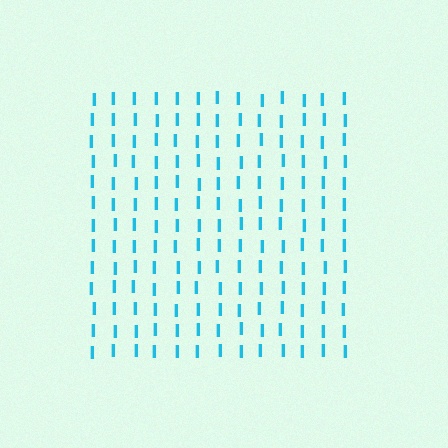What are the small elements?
The small elements are letter I's.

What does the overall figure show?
The overall figure shows a square.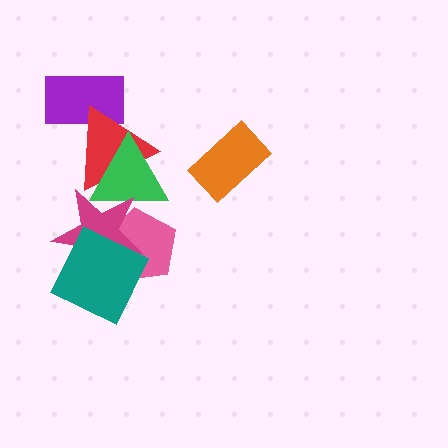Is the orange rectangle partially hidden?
No, no other shape covers it.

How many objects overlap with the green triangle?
3 objects overlap with the green triangle.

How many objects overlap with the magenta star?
4 objects overlap with the magenta star.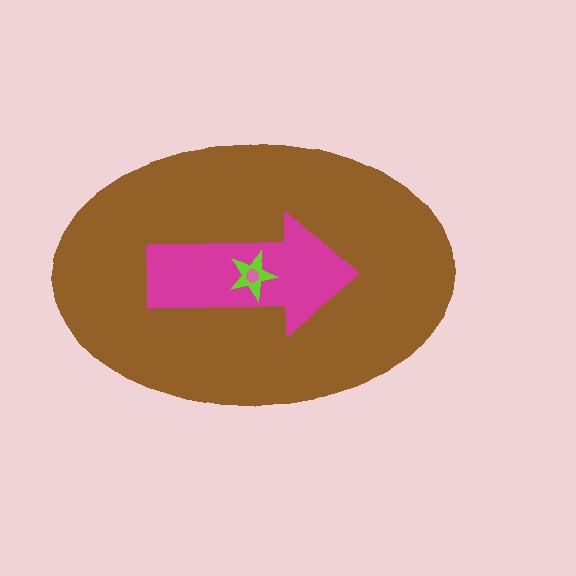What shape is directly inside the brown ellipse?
The magenta arrow.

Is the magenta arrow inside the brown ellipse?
Yes.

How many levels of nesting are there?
4.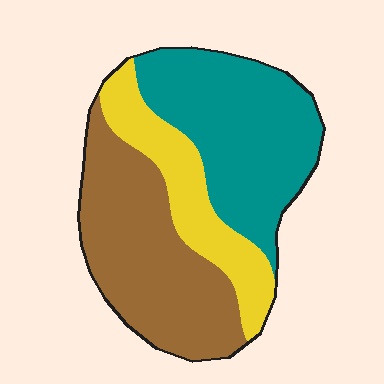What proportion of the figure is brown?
Brown takes up between a quarter and a half of the figure.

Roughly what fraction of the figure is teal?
Teal covers 39% of the figure.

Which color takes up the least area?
Yellow, at roughly 20%.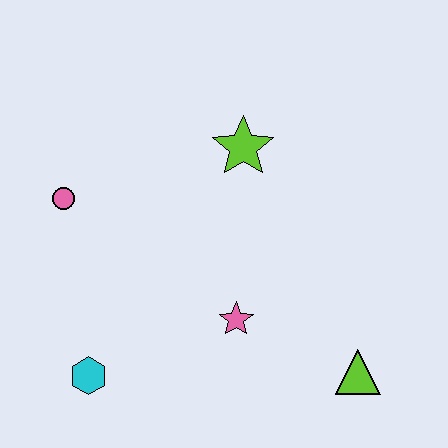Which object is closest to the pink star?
The lime triangle is closest to the pink star.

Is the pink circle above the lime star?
No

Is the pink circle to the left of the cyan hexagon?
Yes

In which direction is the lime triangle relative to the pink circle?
The lime triangle is to the right of the pink circle.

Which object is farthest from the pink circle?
The lime triangle is farthest from the pink circle.